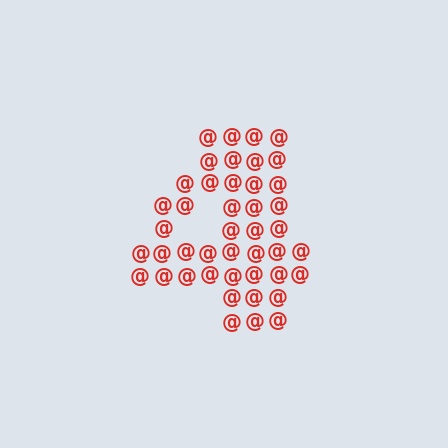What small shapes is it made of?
It is made of small at signs.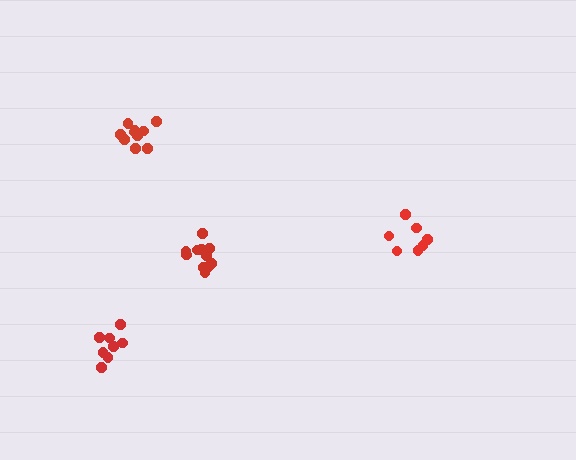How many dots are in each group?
Group 1: 8 dots, Group 2: 11 dots, Group 3: 7 dots, Group 4: 10 dots (36 total).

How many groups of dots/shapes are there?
There are 4 groups.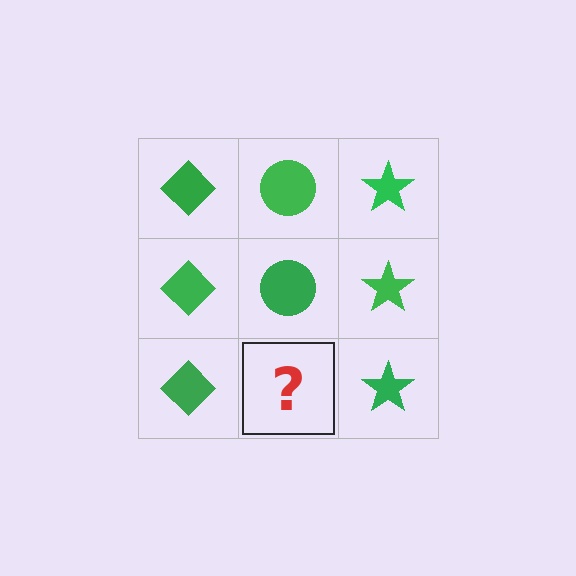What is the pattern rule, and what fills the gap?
The rule is that each column has a consistent shape. The gap should be filled with a green circle.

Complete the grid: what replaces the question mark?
The question mark should be replaced with a green circle.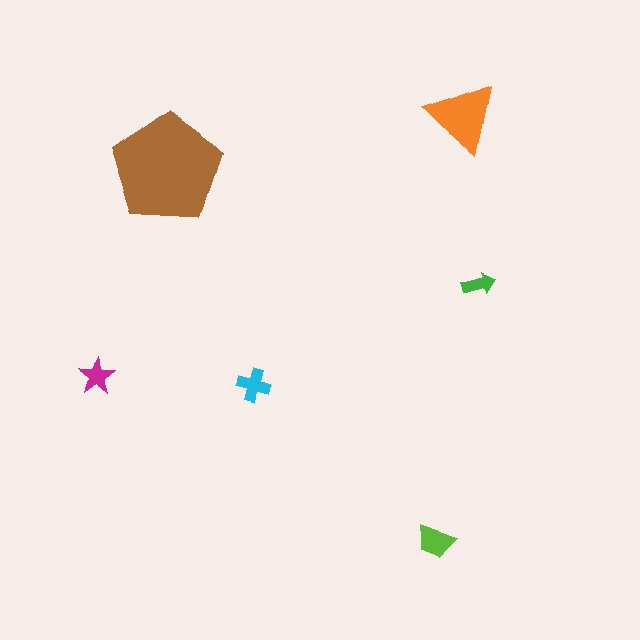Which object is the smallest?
The green arrow.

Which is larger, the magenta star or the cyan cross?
The cyan cross.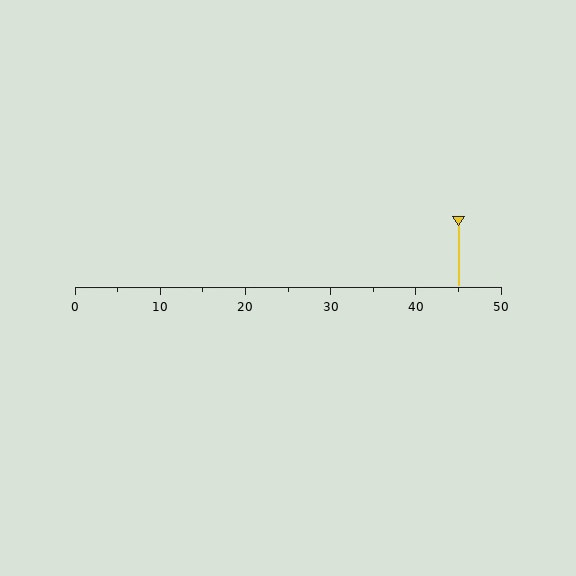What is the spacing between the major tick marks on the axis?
The major ticks are spaced 10 apart.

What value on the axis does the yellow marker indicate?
The marker indicates approximately 45.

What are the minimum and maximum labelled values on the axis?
The axis runs from 0 to 50.